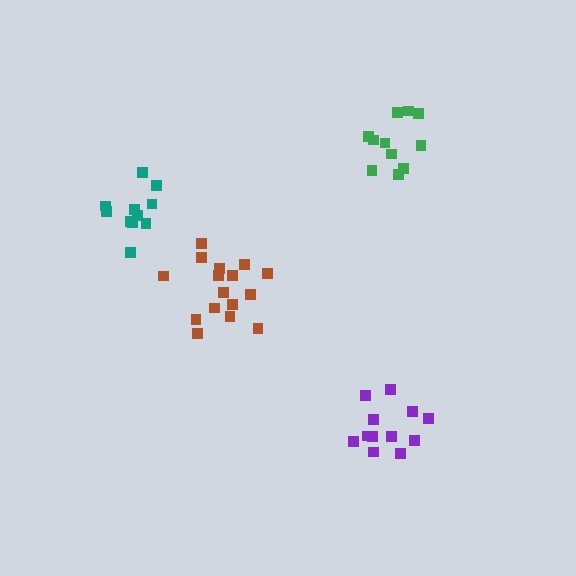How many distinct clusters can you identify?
There are 4 distinct clusters.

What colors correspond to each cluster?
The clusters are colored: purple, brown, green, teal.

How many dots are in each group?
Group 1: 12 dots, Group 2: 16 dots, Group 3: 11 dots, Group 4: 11 dots (50 total).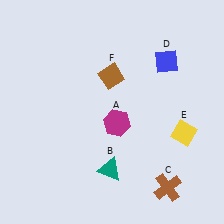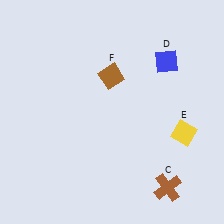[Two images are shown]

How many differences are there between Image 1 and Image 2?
There are 2 differences between the two images.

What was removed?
The teal triangle (B), the magenta hexagon (A) were removed in Image 2.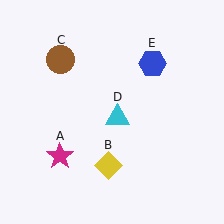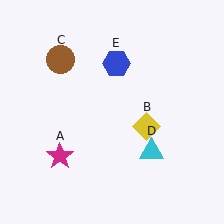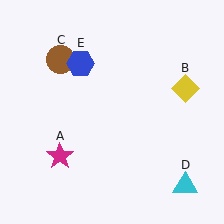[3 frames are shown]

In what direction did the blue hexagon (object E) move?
The blue hexagon (object E) moved left.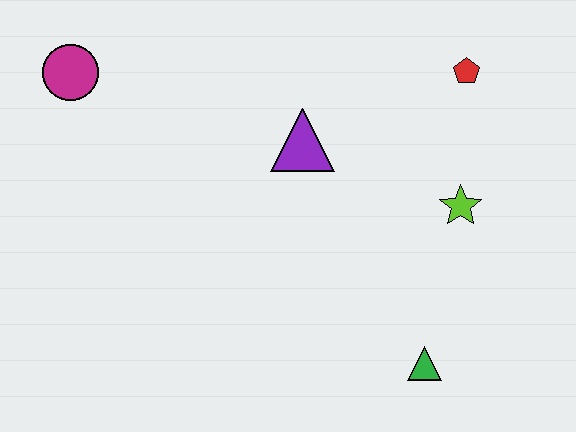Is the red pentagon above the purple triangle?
Yes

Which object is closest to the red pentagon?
The lime star is closest to the red pentagon.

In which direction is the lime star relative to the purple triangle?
The lime star is to the right of the purple triangle.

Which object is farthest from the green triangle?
The magenta circle is farthest from the green triangle.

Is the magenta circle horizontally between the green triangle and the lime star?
No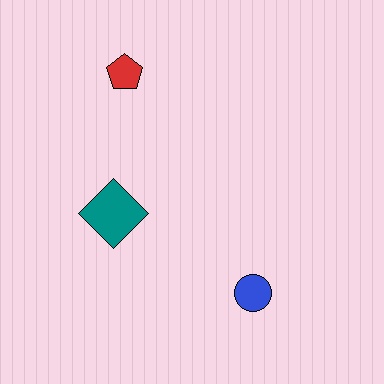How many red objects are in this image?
There is 1 red object.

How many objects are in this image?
There are 3 objects.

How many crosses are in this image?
There are no crosses.